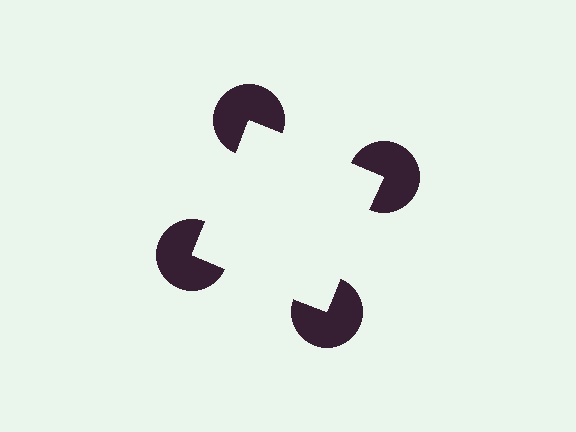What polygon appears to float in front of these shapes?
An illusory square — its edges are inferred from the aligned wedge cuts in the pac-man discs, not physically drawn.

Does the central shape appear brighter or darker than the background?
It typically appears slightly brighter than the background, even though no actual brightness change is drawn.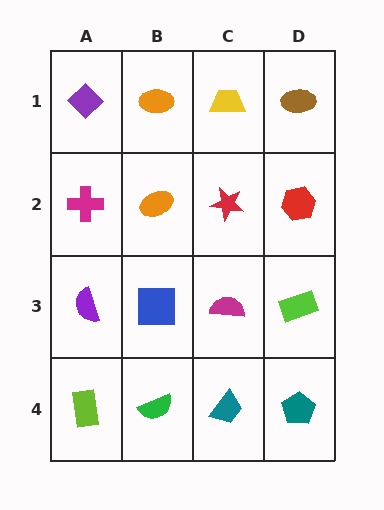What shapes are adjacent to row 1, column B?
An orange ellipse (row 2, column B), a purple diamond (row 1, column A), a yellow trapezoid (row 1, column C).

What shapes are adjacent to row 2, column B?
An orange ellipse (row 1, column B), a blue square (row 3, column B), a magenta cross (row 2, column A), a red star (row 2, column C).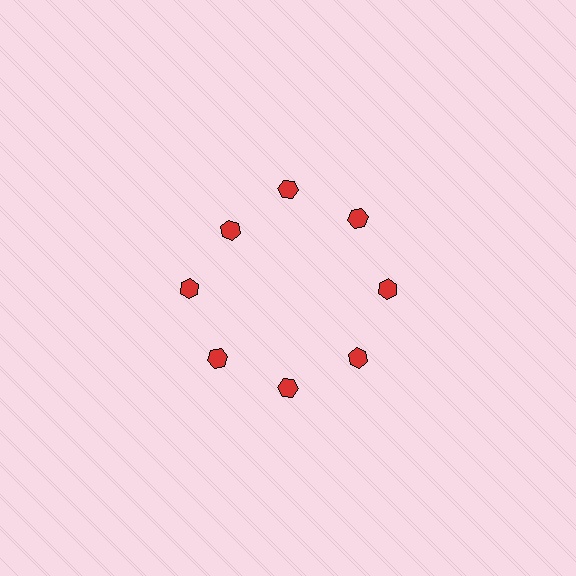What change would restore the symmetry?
The symmetry would be restored by moving it outward, back onto the ring so that all 8 hexagons sit at equal angles and equal distance from the center.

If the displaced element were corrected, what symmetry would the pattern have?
It would have 8-fold rotational symmetry — the pattern would map onto itself every 45 degrees.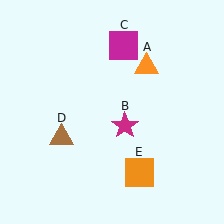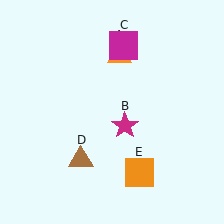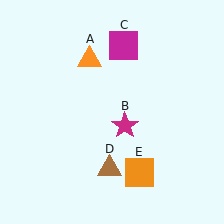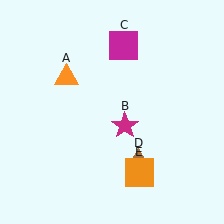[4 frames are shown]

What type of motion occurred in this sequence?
The orange triangle (object A), brown triangle (object D) rotated counterclockwise around the center of the scene.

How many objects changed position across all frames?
2 objects changed position: orange triangle (object A), brown triangle (object D).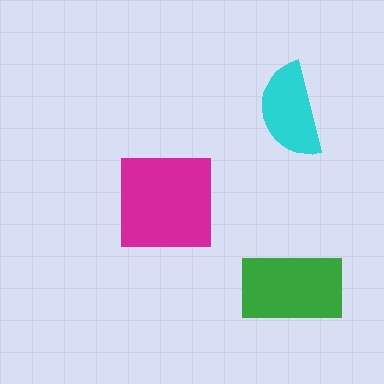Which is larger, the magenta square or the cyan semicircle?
The magenta square.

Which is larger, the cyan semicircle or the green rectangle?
The green rectangle.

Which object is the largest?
The magenta square.